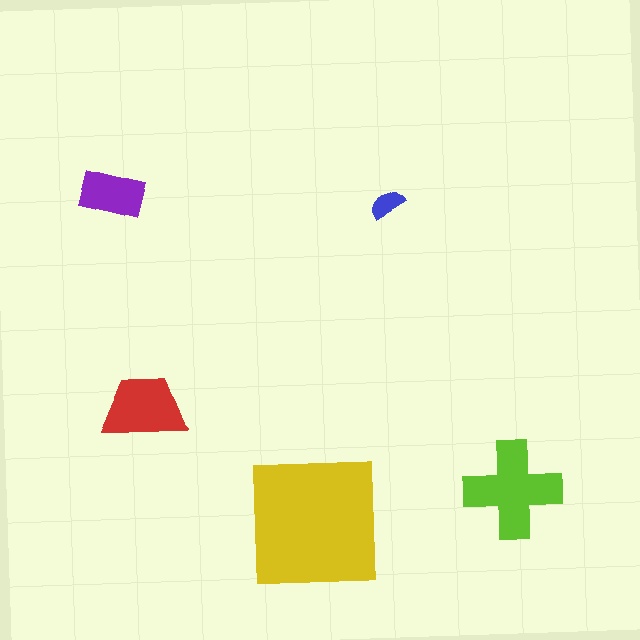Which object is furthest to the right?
The lime cross is rightmost.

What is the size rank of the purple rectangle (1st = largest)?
4th.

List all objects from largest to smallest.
The yellow square, the lime cross, the red trapezoid, the purple rectangle, the blue semicircle.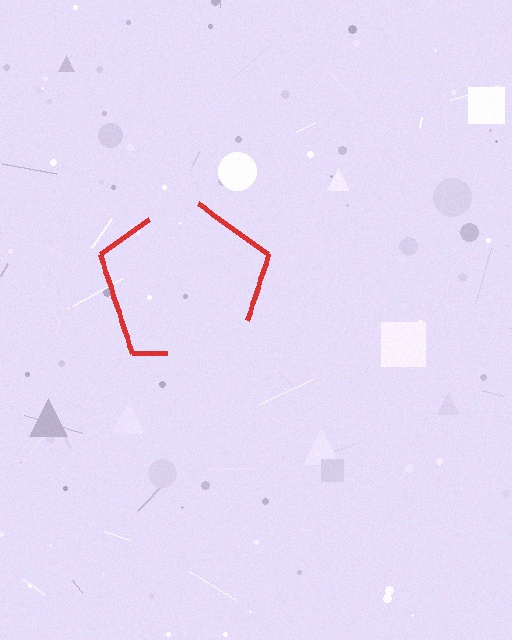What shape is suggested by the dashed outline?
The dashed outline suggests a pentagon.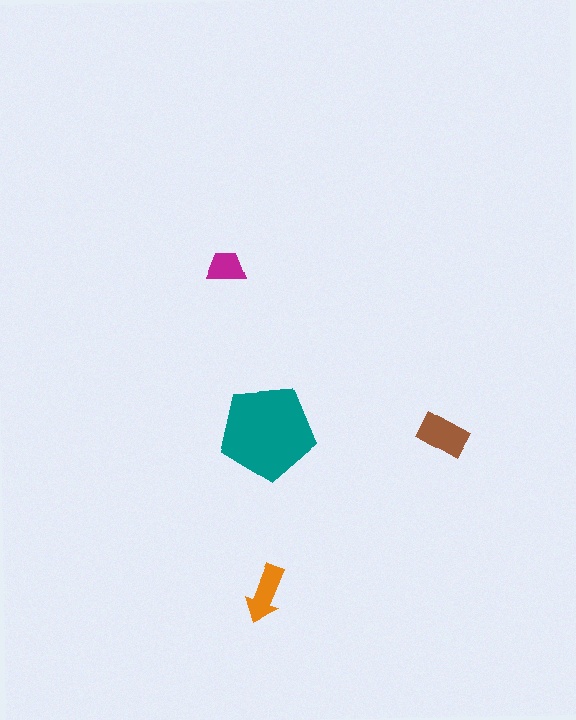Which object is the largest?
The teal pentagon.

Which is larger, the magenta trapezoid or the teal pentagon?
The teal pentagon.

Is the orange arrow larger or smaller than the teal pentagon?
Smaller.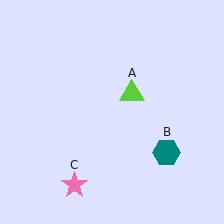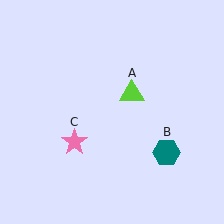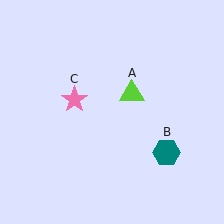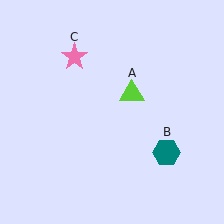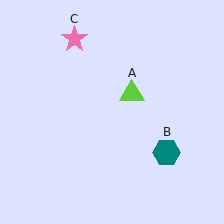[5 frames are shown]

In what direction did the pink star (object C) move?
The pink star (object C) moved up.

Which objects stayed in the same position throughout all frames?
Lime triangle (object A) and teal hexagon (object B) remained stationary.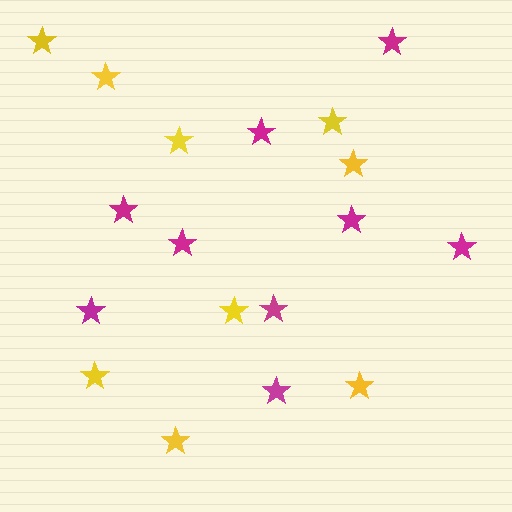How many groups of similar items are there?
There are 2 groups: one group of yellow stars (9) and one group of magenta stars (9).